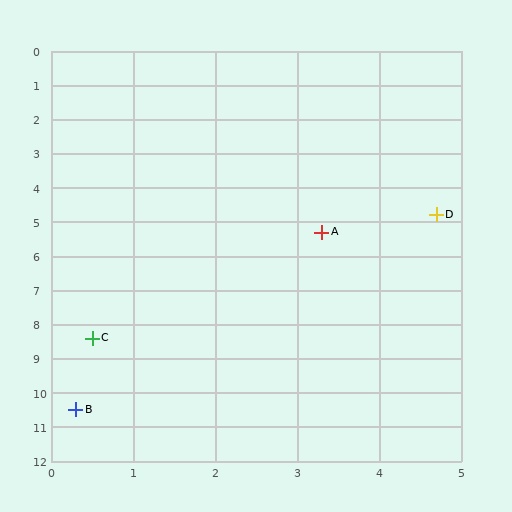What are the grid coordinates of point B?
Point B is at approximately (0.3, 10.5).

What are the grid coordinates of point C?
Point C is at approximately (0.5, 8.4).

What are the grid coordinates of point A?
Point A is at approximately (3.3, 5.3).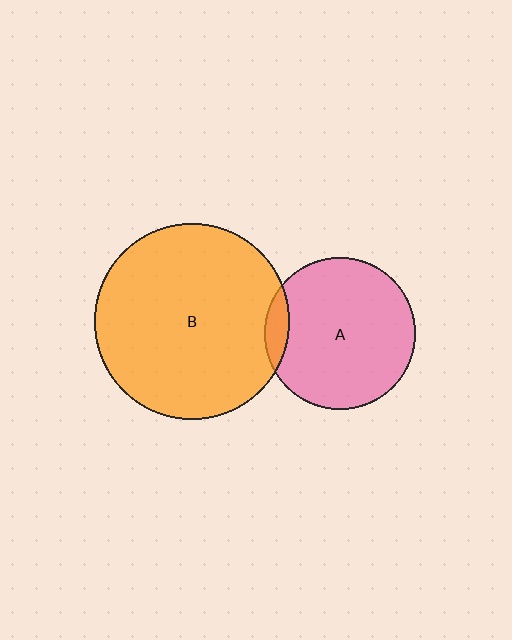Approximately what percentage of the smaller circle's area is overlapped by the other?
Approximately 10%.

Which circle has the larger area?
Circle B (orange).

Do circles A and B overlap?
Yes.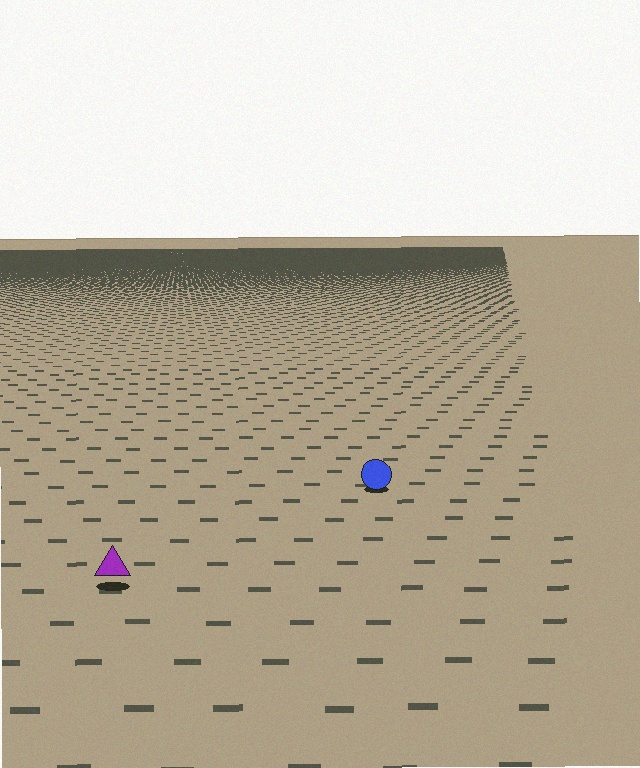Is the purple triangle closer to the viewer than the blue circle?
Yes. The purple triangle is closer — you can tell from the texture gradient: the ground texture is coarser near it.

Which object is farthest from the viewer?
The blue circle is farthest from the viewer. It appears smaller and the ground texture around it is denser.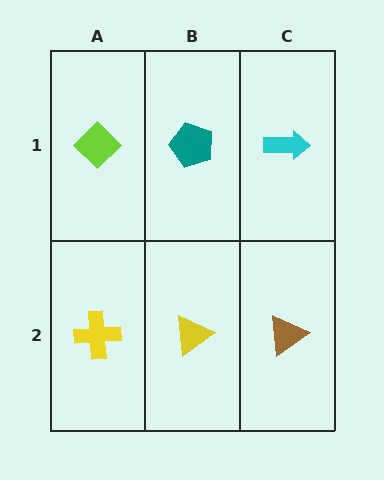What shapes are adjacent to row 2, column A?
A lime diamond (row 1, column A), a yellow triangle (row 2, column B).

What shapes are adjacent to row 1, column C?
A brown triangle (row 2, column C), a teal pentagon (row 1, column B).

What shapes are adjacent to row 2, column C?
A cyan arrow (row 1, column C), a yellow triangle (row 2, column B).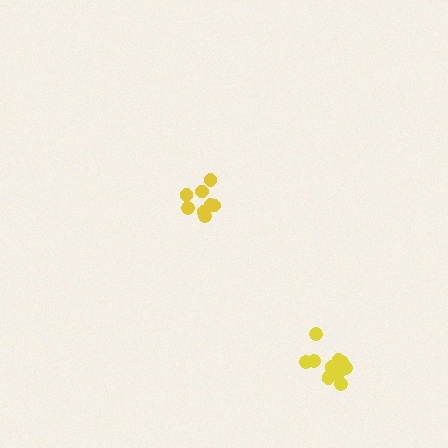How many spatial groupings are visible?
There are 2 spatial groupings.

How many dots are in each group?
Group 1: 13 dots, Group 2: 8 dots (21 total).